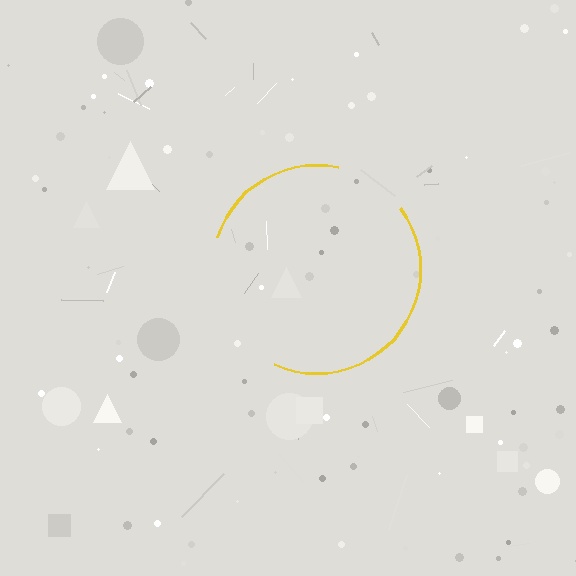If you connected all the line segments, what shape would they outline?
They would outline a circle.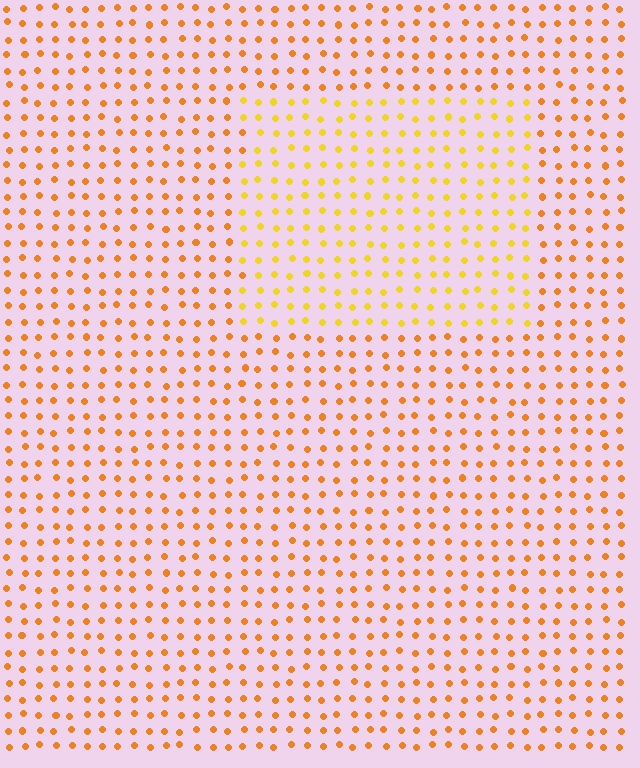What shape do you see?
I see a rectangle.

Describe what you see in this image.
The image is filled with small orange elements in a uniform arrangement. A rectangle-shaped region is visible where the elements are tinted to a slightly different hue, forming a subtle color boundary.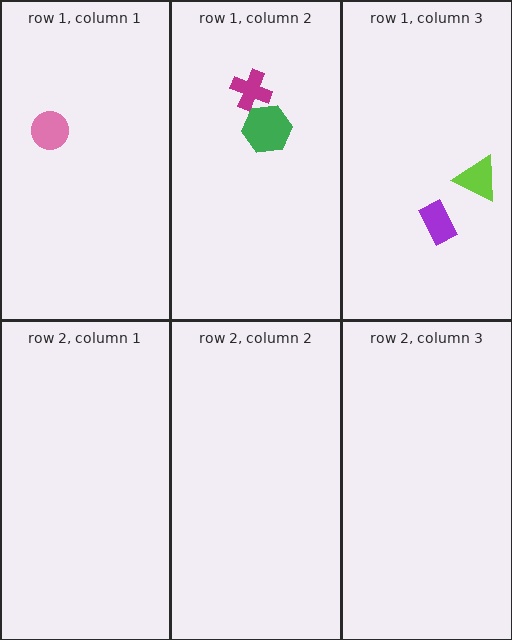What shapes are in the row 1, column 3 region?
The purple rectangle, the lime triangle.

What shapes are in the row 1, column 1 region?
The pink circle.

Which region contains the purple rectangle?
The row 1, column 3 region.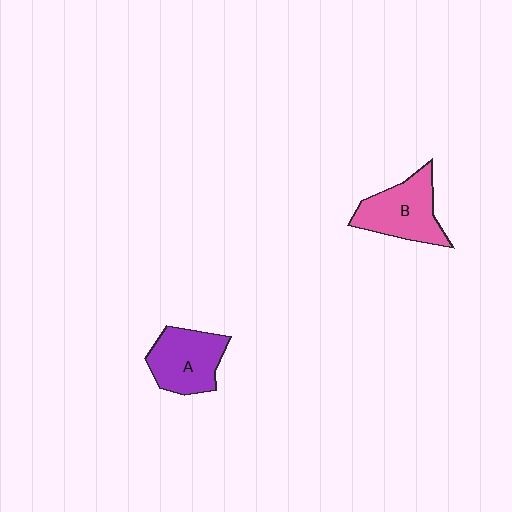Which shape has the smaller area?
Shape A (purple).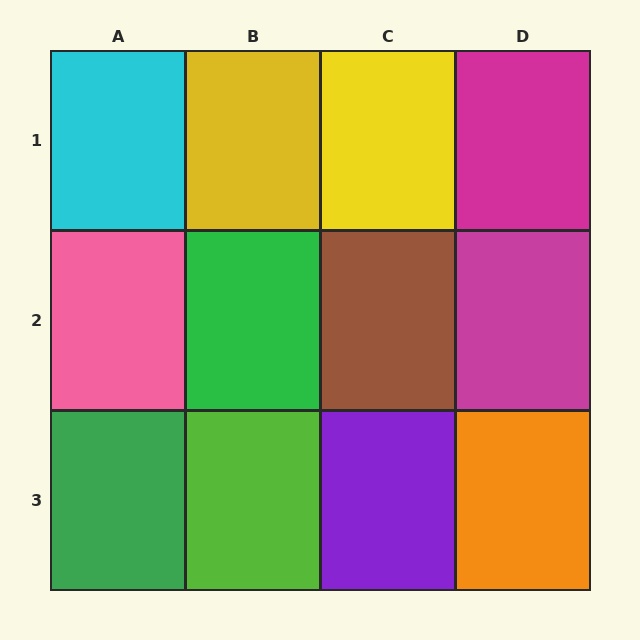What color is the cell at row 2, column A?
Pink.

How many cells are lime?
1 cell is lime.